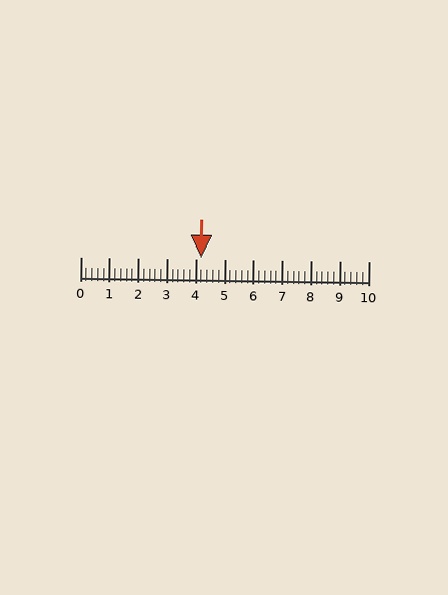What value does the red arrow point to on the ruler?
The red arrow points to approximately 4.2.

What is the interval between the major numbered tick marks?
The major tick marks are spaced 1 units apart.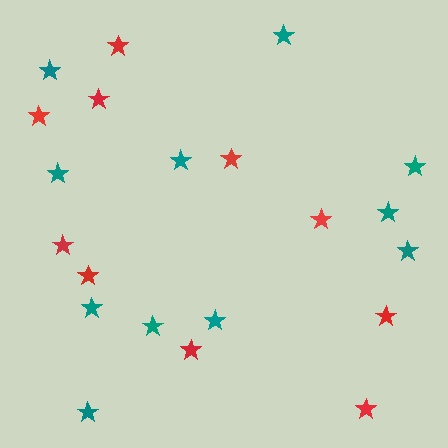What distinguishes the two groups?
There are 2 groups: one group of teal stars (11) and one group of red stars (10).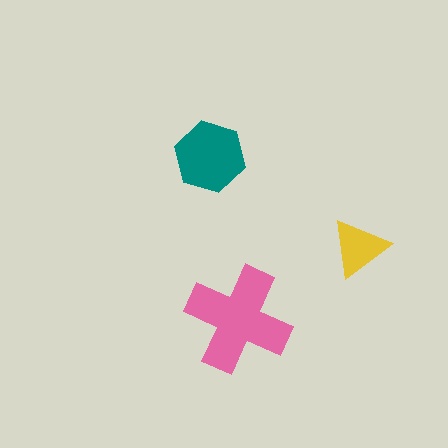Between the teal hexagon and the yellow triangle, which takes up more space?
The teal hexagon.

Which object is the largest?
The pink cross.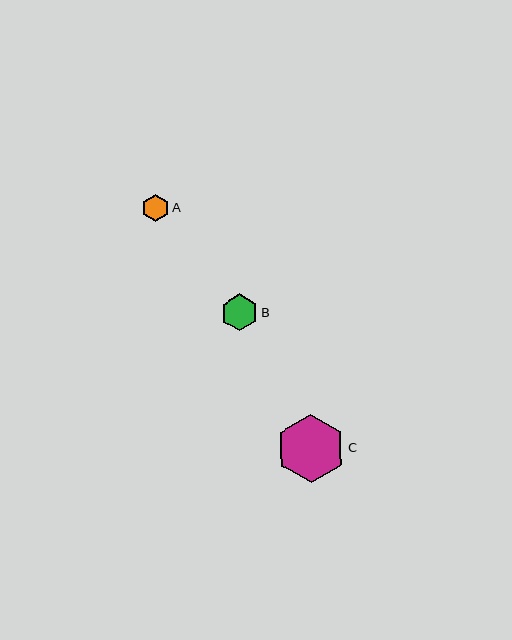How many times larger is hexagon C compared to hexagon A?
Hexagon C is approximately 2.6 times the size of hexagon A.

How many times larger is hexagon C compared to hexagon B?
Hexagon C is approximately 1.9 times the size of hexagon B.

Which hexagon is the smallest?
Hexagon A is the smallest with a size of approximately 27 pixels.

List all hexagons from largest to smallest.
From largest to smallest: C, B, A.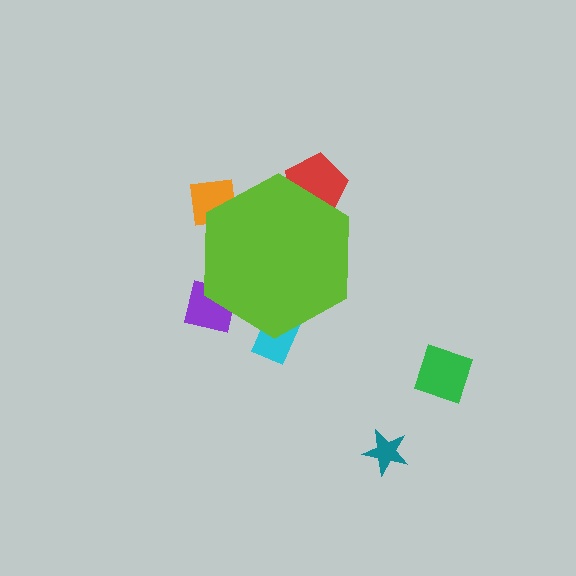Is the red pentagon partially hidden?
Yes, the red pentagon is partially hidden behind the lime hexagon.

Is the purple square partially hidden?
Yes, the purple square is partially hidden behind the lime hexagon.